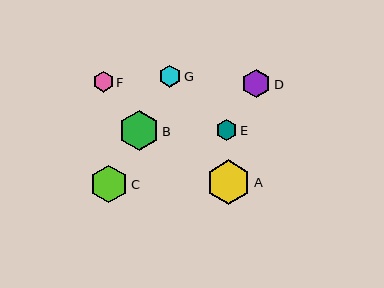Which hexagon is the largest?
Hexagon A is the largest with a size of approximately 45 pixels.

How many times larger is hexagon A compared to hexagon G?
Hexagon A is approximately 2.0 times the size of hexagon G.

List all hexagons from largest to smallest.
From largest to smallest: A, B, C, D, G, E, F.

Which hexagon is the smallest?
Hexagon F is the smallest with a size of approximately 21 pixels.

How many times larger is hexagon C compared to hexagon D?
Hexagon C is approximately 1.3 times the size of hexagon D.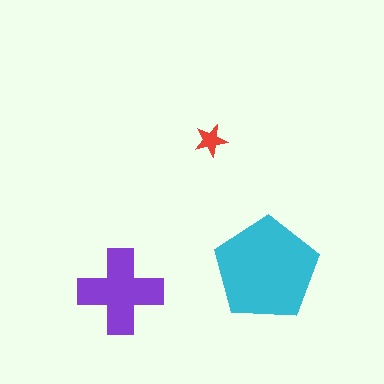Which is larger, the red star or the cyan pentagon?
The cyan pentagon.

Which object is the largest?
The cyan pentagon.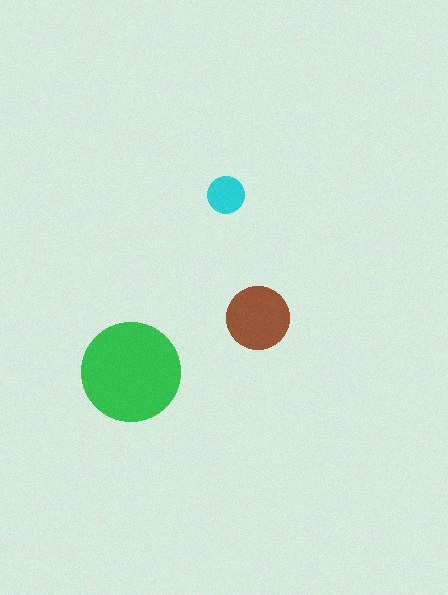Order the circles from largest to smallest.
the green one, the brown one, the cyan one.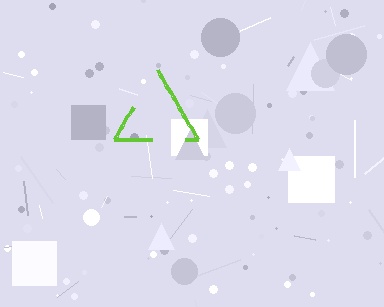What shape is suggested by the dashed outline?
The dashed outline suggests a triangle.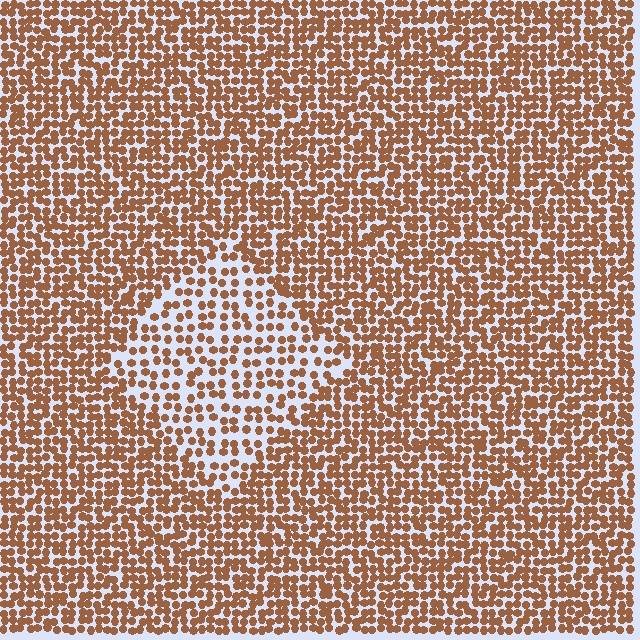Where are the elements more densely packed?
The elements are more densely packed outside the diamond boundary.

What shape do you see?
I see a diamond.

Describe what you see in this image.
The image contains small brown elements arranged at two different densities. A diamond-shaped region is visible where the elements are less densely packed than the surrounding area.